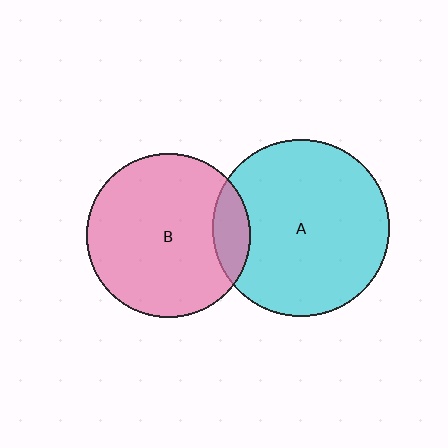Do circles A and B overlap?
Yes.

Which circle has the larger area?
Circle A (cyan).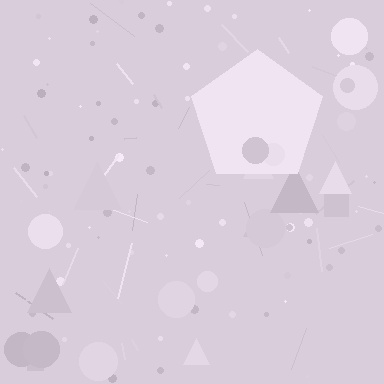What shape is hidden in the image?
A pentagon is hidden in the image.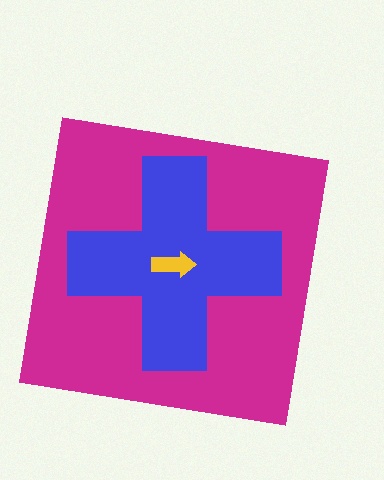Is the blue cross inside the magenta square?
Yes.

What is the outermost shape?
The magenta square.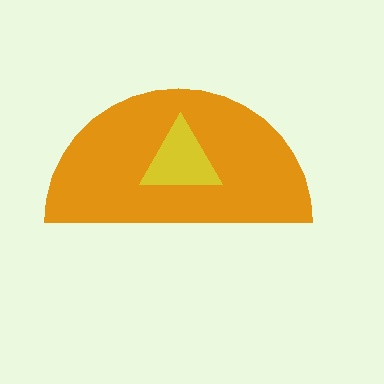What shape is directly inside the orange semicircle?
The yellow triangle.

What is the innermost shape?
The yellow triangle.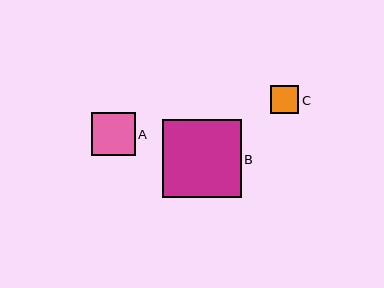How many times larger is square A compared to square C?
Square A is approximately 1.6 times the size of square C.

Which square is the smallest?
Square C is the smallest with a size of approximately 28 pixels.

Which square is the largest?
Square B is the largest with a size of approximately 78 pixels.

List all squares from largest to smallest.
From largest to smallest: B, A, C.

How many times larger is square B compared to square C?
Square B is approximately 2.8 times the size of square C.